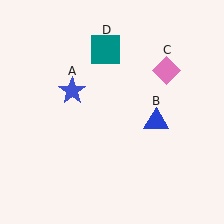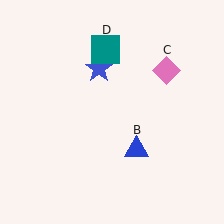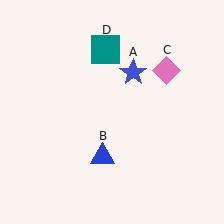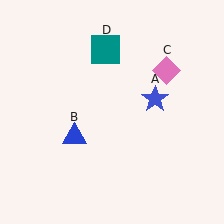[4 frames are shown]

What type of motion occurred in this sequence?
The blue star (object A), blue triangle (object B) rotated clockwise around the center of the scene.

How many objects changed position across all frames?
2 objects changed position: blue star (object A), blue triangle (object B).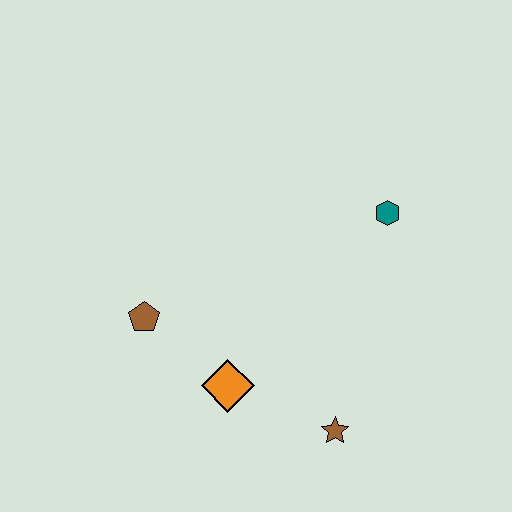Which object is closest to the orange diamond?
The brown pentagon is closest to the orange diamond.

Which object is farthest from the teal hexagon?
The brown pentagon is farthest from the teal hexagon.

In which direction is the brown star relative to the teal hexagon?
The brown star is below the teal hexagon.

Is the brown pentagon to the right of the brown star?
No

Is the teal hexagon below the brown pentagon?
No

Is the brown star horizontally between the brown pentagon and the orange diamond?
No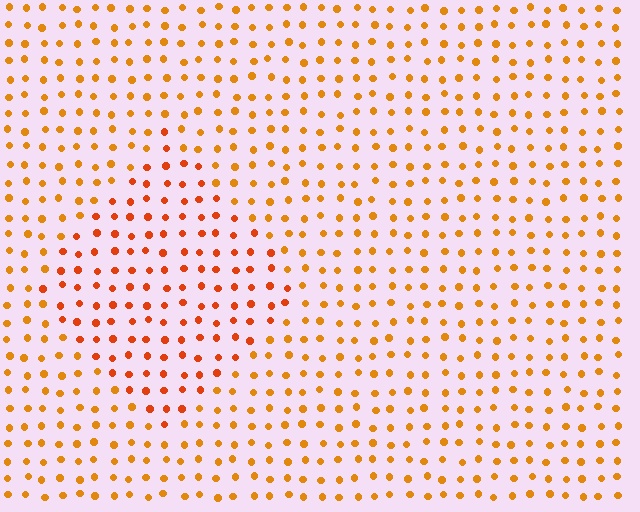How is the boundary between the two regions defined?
The boundary is defined purely by a slight shift in hue (about 21 degrees). Spacing, size, and orientation are identical on both sides.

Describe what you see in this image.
The image is filled with small orange elements in a uniform arrangement. A diamond-shaped region is visible where the elements are tinted to a slightly different hue, forming a subtle color boundary.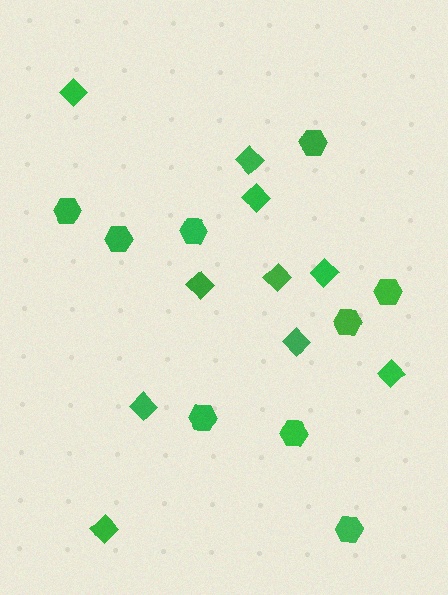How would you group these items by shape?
There are 2 groups: one group of diamonds (10) and one group of hexagons (9).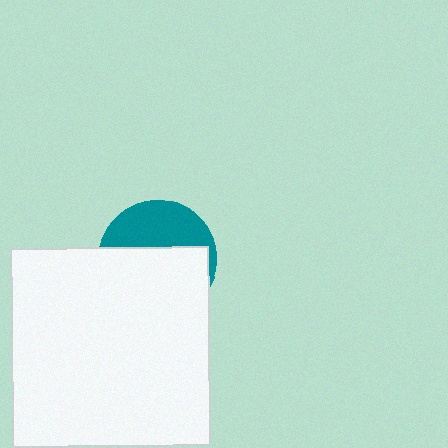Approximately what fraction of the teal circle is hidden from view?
Roughly 62% of the teal circle is hidden behind the white square.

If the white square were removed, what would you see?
You would see the complete teal circle.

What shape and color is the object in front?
The object in front is a white square.